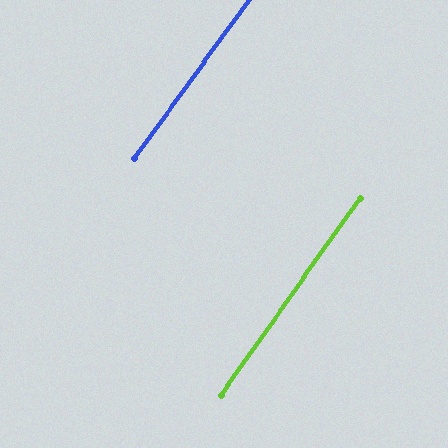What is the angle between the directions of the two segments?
Approximately 1 degree.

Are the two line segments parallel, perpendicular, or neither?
Parallel — their directions differ by only 0.5°.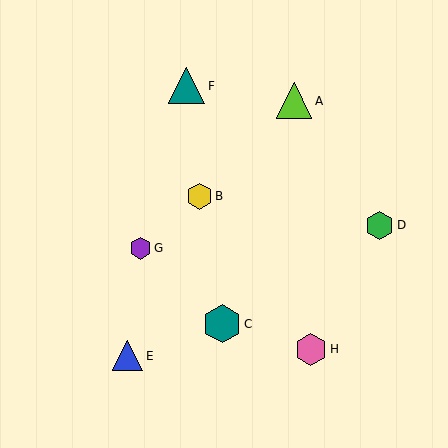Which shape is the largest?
The teal hexagon (labeled C) is the largest.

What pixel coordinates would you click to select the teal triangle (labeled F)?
Click at (186, 86) to select the teal triangle F.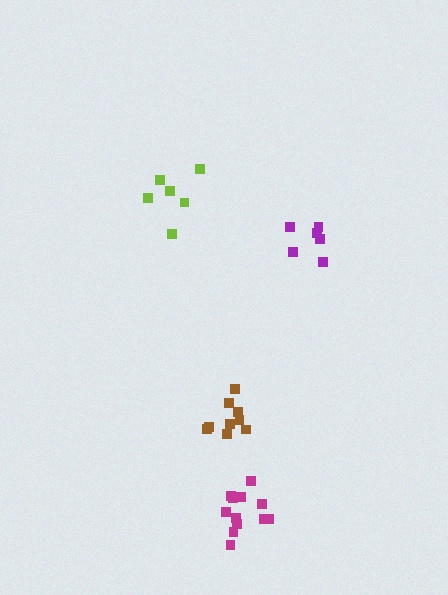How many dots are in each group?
Group 1: 6 dots, Group 2: 6 dots, Group 3: 12 dots, Group 4: 9 dots (33 total).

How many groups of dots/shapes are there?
There are 4 groups.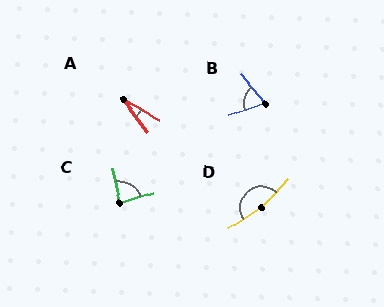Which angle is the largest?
D, at approximately 167 degrees.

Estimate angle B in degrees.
Approximately 70 degrees.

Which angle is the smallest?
A, at approximately 24 degrees.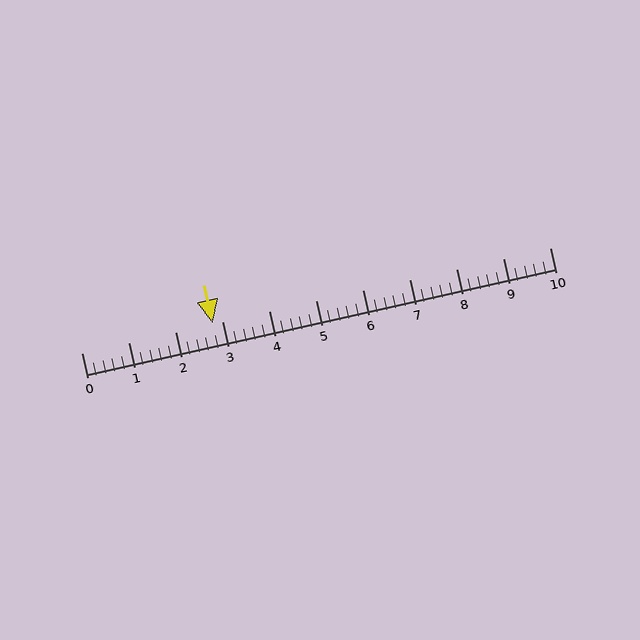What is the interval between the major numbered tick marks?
The major tick marks are spaced 1 units apart.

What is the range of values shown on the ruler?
The ruler shows values from 0 to 10.